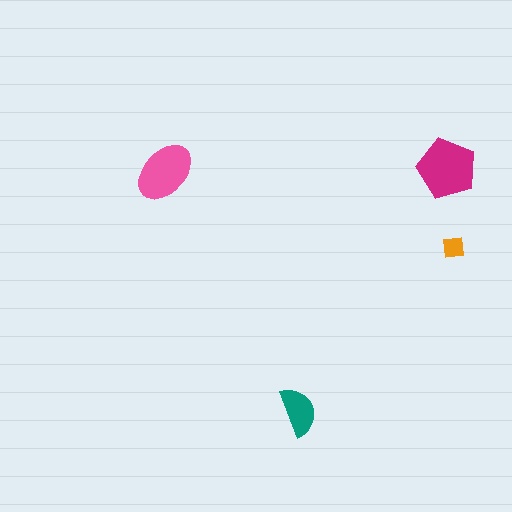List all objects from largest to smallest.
The magenta pentagon, the pink ellipse, the teal semicircle, the orange square.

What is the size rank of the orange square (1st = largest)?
4th.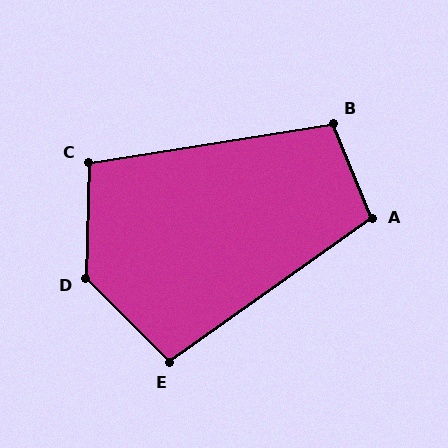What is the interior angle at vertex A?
Approximately 103 degrees (obtuse).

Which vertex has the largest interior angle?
D, at approximately 134 degrees.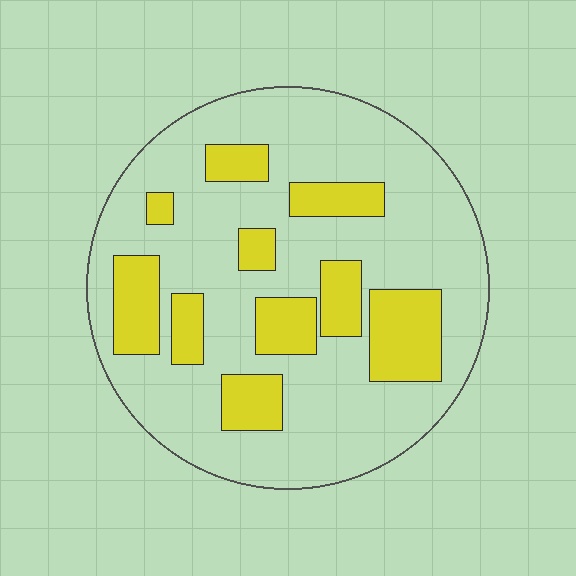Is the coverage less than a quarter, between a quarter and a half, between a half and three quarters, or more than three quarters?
Between a quarter and a half.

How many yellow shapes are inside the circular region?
10.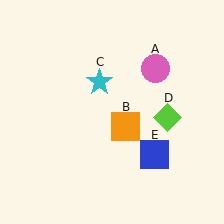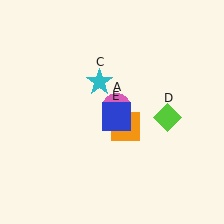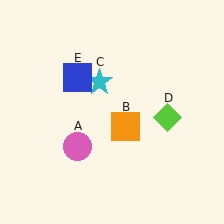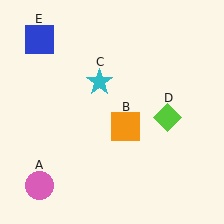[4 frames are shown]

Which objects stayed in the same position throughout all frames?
Orange square (object B) and cyan star (object C) and lime diamond (object D) remained stationary.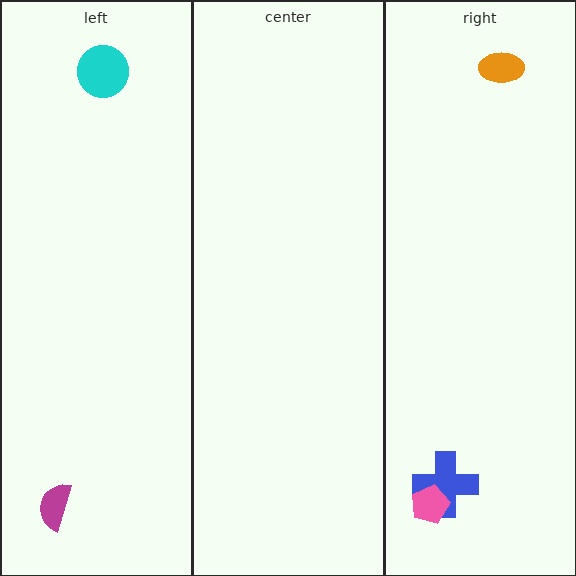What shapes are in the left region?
The cyan circle, the magenta semicircle.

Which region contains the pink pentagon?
The right region.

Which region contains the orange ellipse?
The right region.